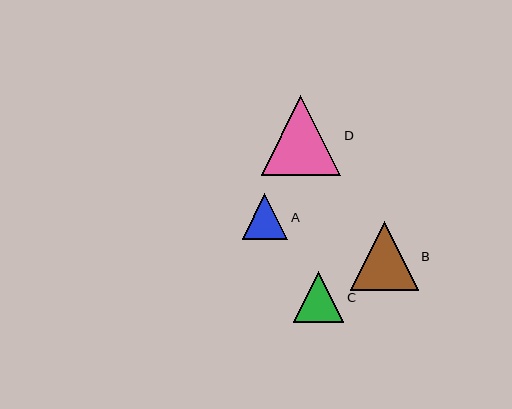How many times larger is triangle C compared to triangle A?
Triangle C is approximately 1.1 times the size of triangle A.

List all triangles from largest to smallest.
From largest to smallest: D, B, C, A.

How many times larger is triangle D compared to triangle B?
Triangle D is approximately 1.2 times the size of triangle B.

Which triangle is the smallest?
Triangle A is the smallest with a size of approximately 46 pixels.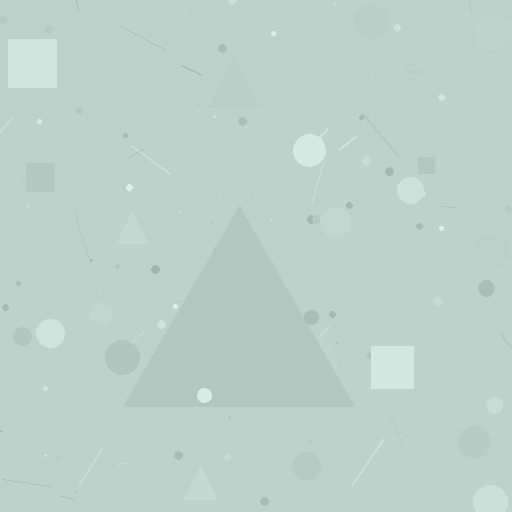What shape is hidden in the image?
A triangle is hidden in the image.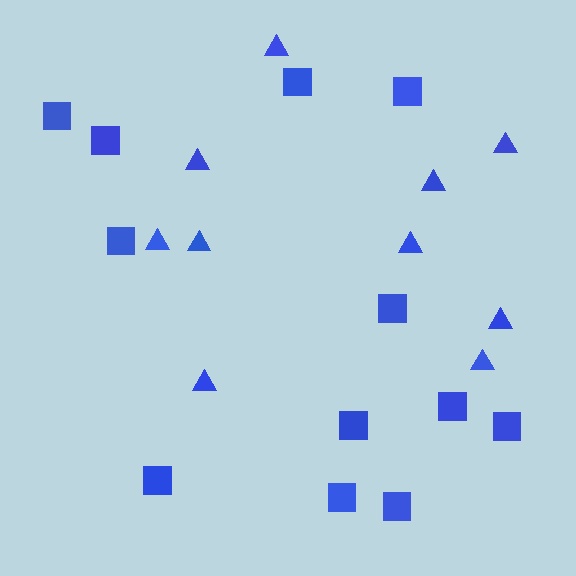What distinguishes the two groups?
There are 2 groups: one group of triangles (10) and one group of squares (12).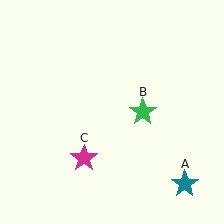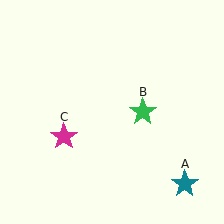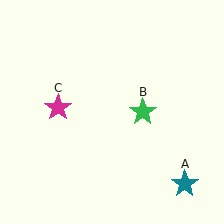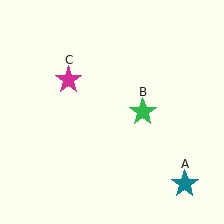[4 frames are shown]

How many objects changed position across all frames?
1 object changed position: magenta star (object C).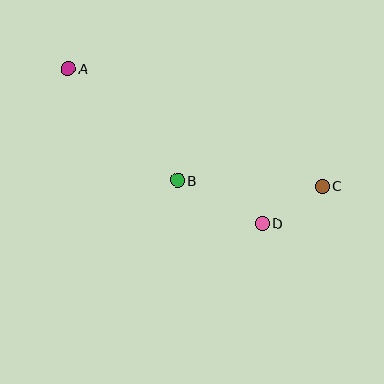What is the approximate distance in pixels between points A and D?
The distance between A and D is approximately 249 pixels.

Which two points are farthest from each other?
Points A and C are farthest from each other.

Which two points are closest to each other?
Points C and D are closest to each other.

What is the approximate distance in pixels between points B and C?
The distance between B and C is approximately 145 pixels.